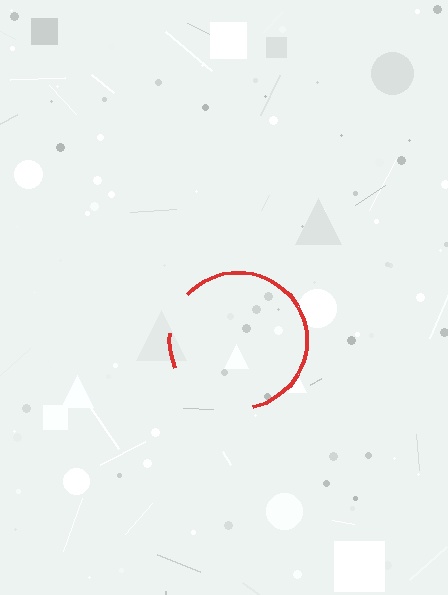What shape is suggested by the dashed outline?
The dashed outline suggests a circle.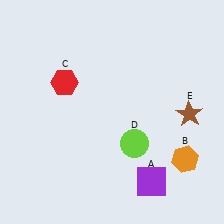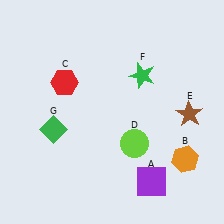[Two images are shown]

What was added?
A green star (F), a green diamond (G) were added in Image 2.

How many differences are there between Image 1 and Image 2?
There are 2 differences between the two images.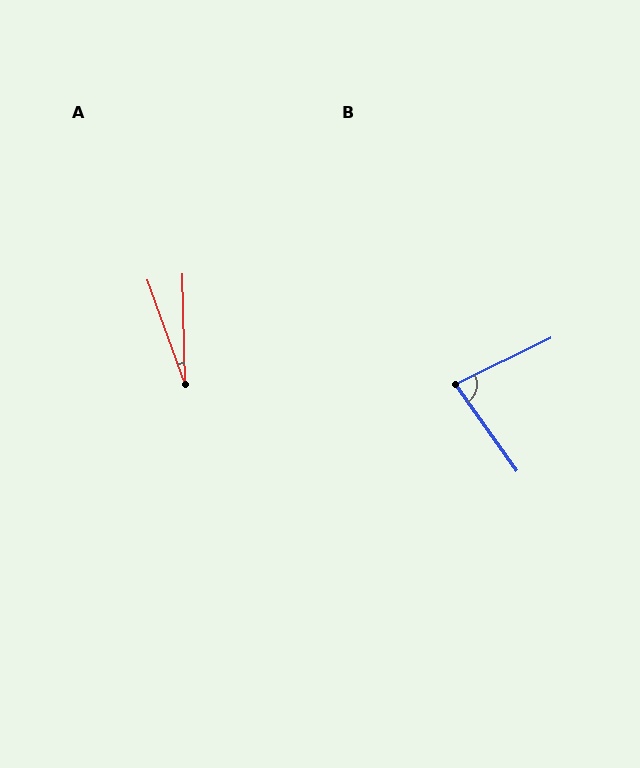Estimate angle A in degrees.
Approximately 18 degrees.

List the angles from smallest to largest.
A (18°), B (80°).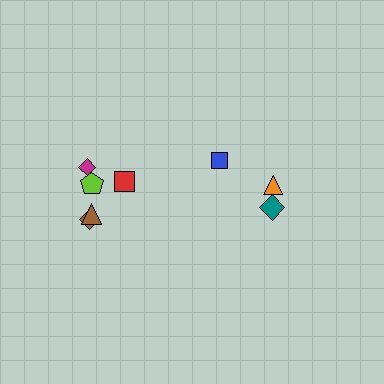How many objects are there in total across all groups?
There are 8 objects.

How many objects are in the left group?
There are 5 objects.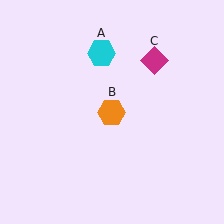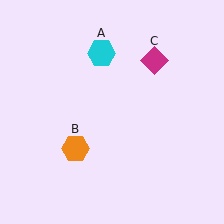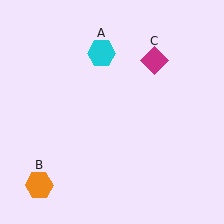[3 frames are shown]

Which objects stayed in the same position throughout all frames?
Cyan hexagon (object A) and magenta diamond (object C) remained stationary.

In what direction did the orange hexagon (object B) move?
The orange hexagon (object B) moved down and to the left.